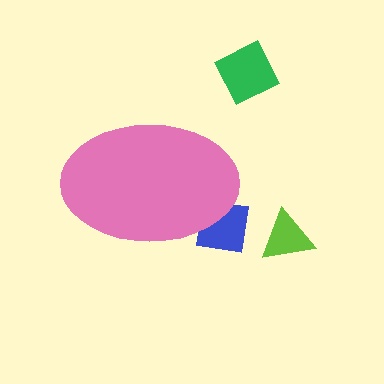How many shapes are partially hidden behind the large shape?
1 shape is partially hidden.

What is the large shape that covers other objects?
A pink ellipse.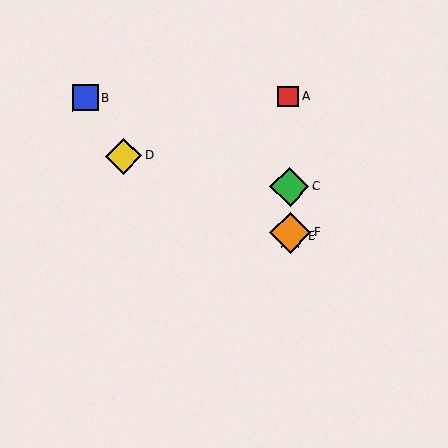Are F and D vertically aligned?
No, F is at x≈290 and D is at x≈123.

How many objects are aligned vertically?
4 objects (A, C, E, F) are aligned vertically.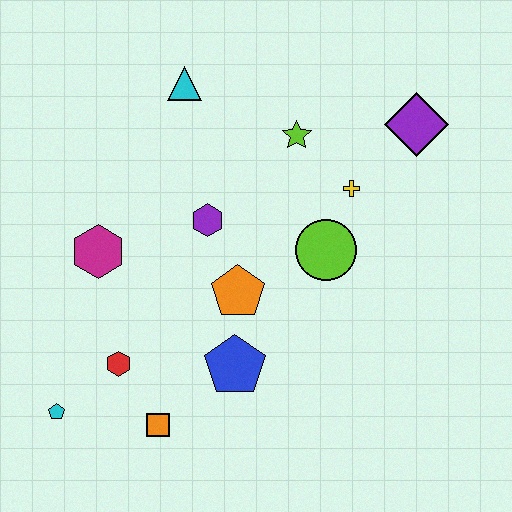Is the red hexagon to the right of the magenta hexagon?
Yes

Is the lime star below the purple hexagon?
No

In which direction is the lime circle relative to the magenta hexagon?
The lime circle is to the right of the magenta hexagon.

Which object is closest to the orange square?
The red hexagon is closest to the orange square.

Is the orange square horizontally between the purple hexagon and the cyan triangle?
No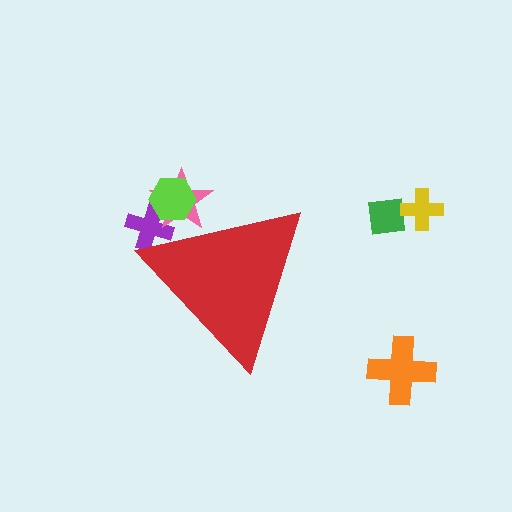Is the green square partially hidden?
No, the green square is fully visible.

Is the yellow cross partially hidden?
No, the yellow cross is fully visible.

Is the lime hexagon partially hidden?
Yes, the lime hexagon is partially hidden behind the red triangle.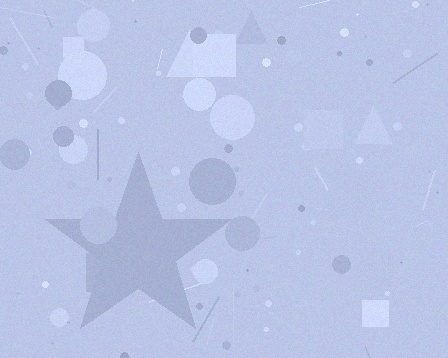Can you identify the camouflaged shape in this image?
The camouflaged shape is a star.